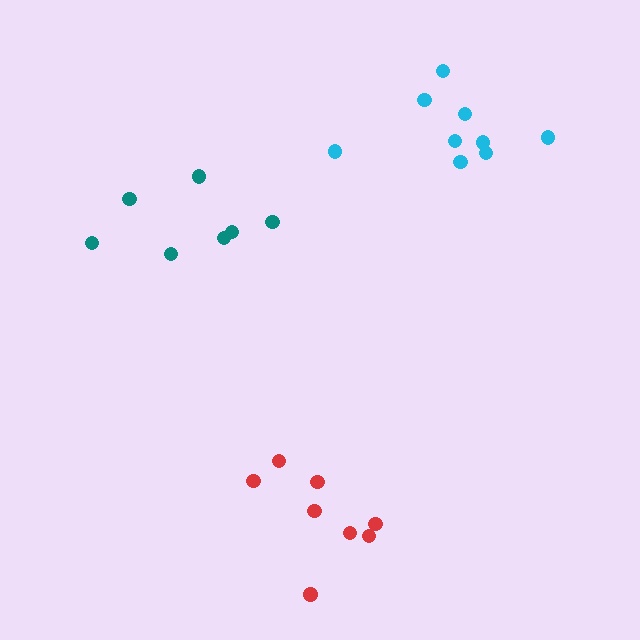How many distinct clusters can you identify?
There are 3 distinct clusters.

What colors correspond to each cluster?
The clusters are colored: teal, cyan, red.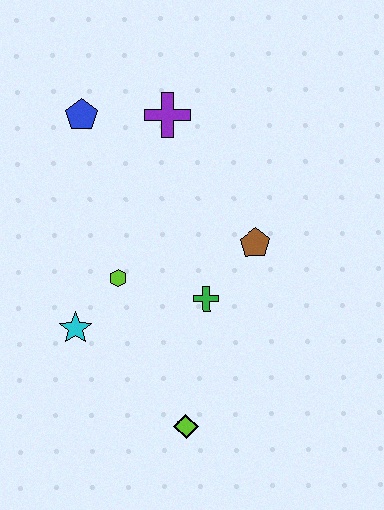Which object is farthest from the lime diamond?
The blue pentagon is farthest from the lime diamond.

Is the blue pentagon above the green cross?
Yes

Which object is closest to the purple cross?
The blue pentagon is closest to the purple cross.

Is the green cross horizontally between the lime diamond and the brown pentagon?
Yes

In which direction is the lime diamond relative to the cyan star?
The lime diamond is to the right of the cyan star.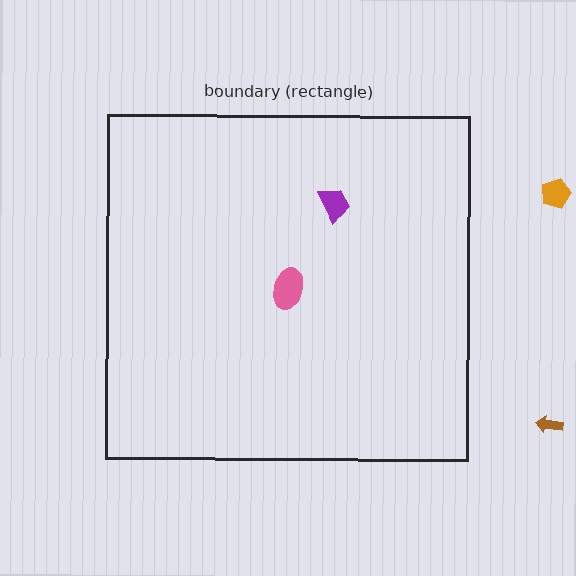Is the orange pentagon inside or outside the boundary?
Outside.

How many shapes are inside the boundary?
2 inside, 2 outside.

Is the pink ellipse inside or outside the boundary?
Inside.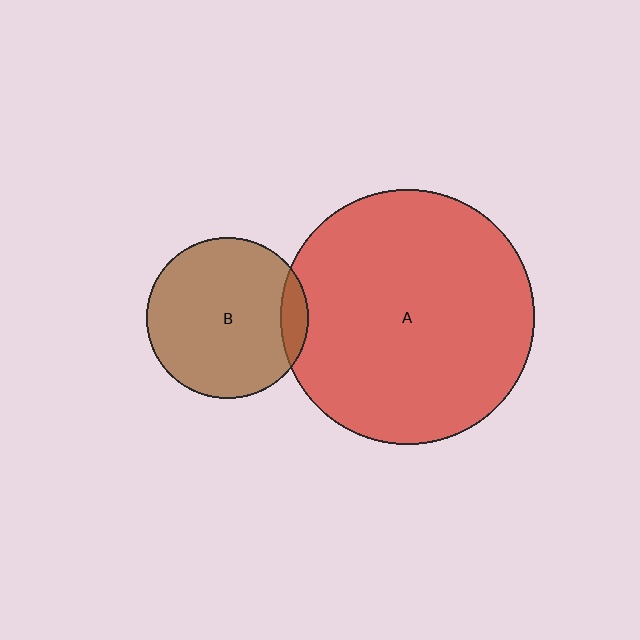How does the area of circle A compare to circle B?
Approximately 2.5 times.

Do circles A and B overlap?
Yes.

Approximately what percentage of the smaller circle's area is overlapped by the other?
Approximately 10%.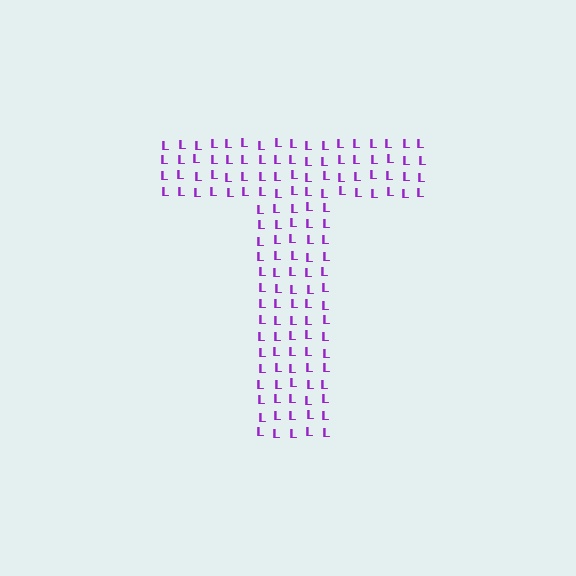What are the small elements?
The small elements are letter L's.